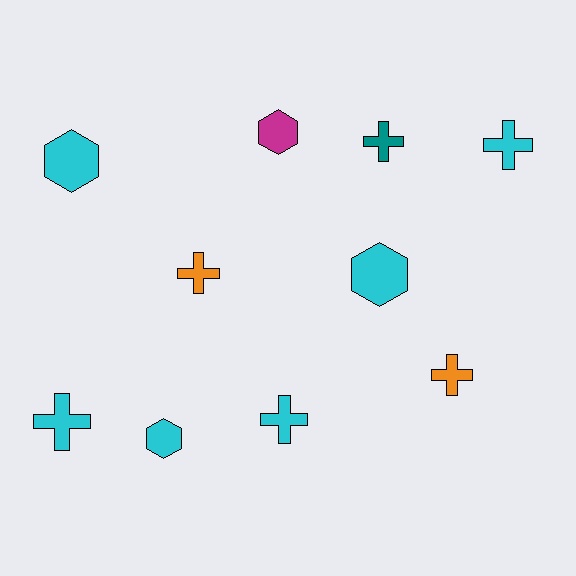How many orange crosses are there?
There are 2 orange crosses.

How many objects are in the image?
There are 10 objects.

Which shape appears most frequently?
Cross, with 6 objects.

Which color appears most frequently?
Cyan, with 6 objects.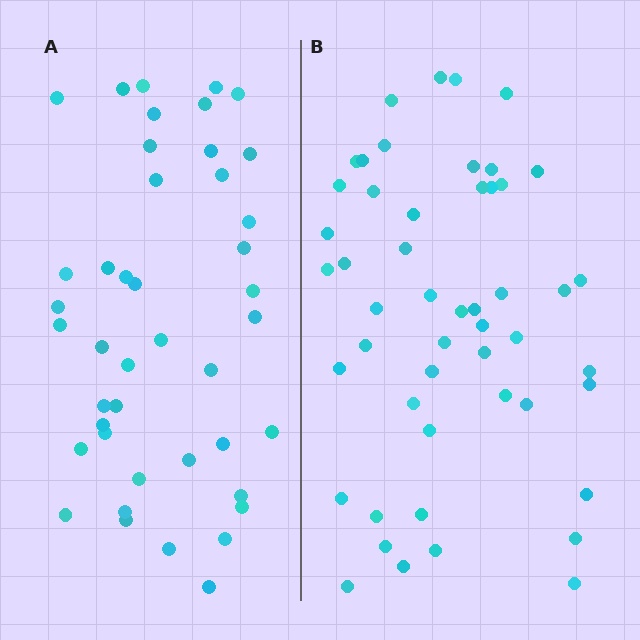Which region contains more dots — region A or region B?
Region B (the right region) has more dots.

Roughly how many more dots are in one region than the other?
Region B has roughly 8 or so more dots than region A.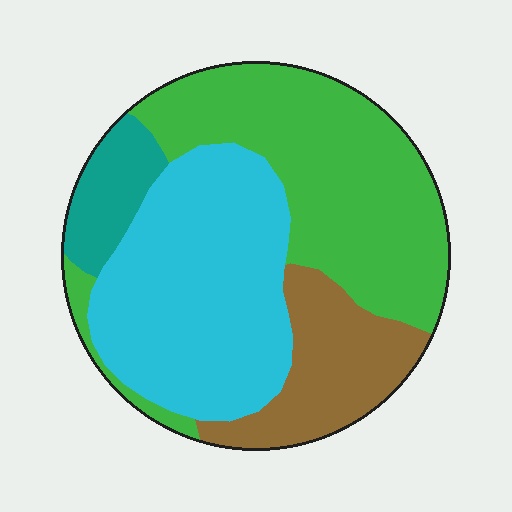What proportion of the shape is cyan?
Cyan covers roughly 35% of the shape.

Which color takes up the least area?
Teal, at roughly 10%.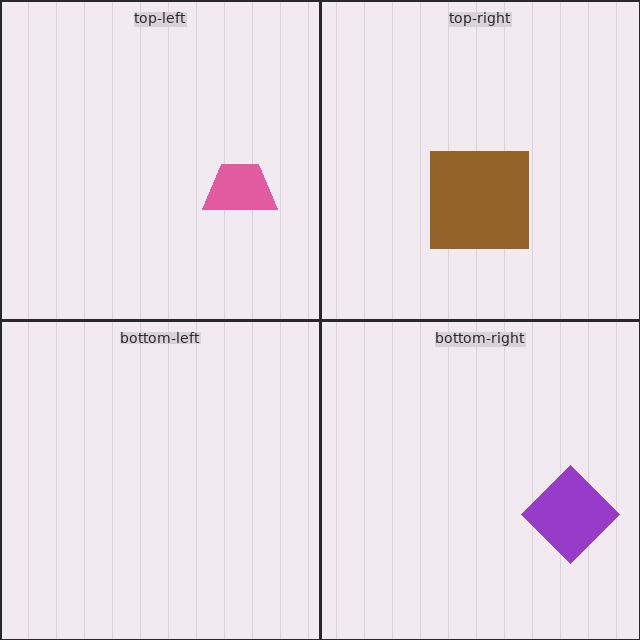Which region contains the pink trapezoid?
The top-left region.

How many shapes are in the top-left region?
1.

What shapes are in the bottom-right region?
The purple diamond.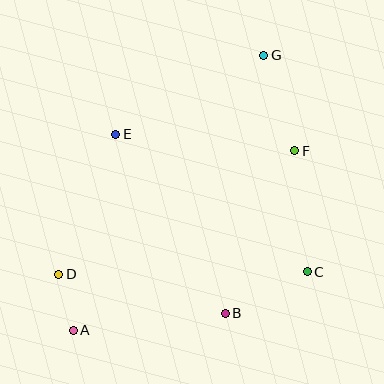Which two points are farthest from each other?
Points A and G are farthest from each other.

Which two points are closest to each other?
Points A and D are closest to each other.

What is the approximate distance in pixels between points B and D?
The distance between B and D is approximately 171 pixels.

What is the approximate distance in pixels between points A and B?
The distance between A and B is approximately 153 pixels.